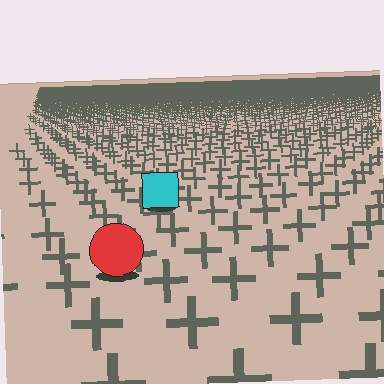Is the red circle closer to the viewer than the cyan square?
Yes. The red circle is closer — you can tell from the texture gradient: the ground texture is coarser near it.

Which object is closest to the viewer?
The red circle is closest. The texture marks near it are larger and more spread out.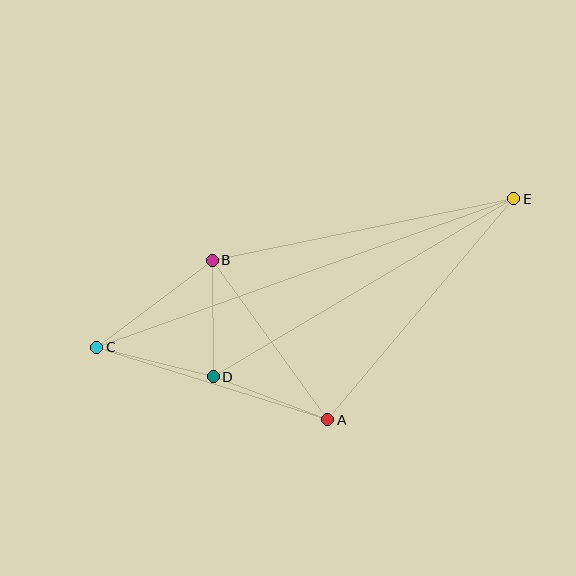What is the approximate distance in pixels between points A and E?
The distance between A and E is approximately 289 pixels.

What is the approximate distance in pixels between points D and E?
The distance between D and E is approximately 350 pixels.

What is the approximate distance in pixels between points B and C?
The distance between B and C is approximately 144 pixels.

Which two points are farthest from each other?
Points C and E are farthest from each other.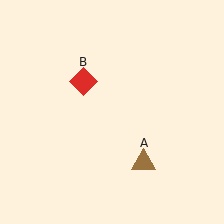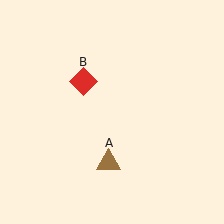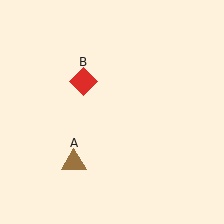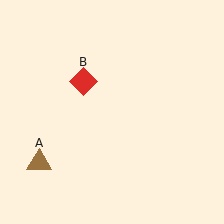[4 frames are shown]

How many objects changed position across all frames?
1 object changed position: brown triangle (object A).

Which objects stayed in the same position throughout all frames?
Red diamond (object B) remained stationary.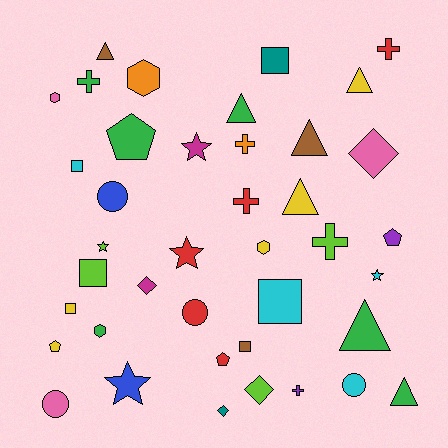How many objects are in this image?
There are 40 objects.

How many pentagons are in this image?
There are 4 pentagons.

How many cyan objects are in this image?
There are 4 cyan objects.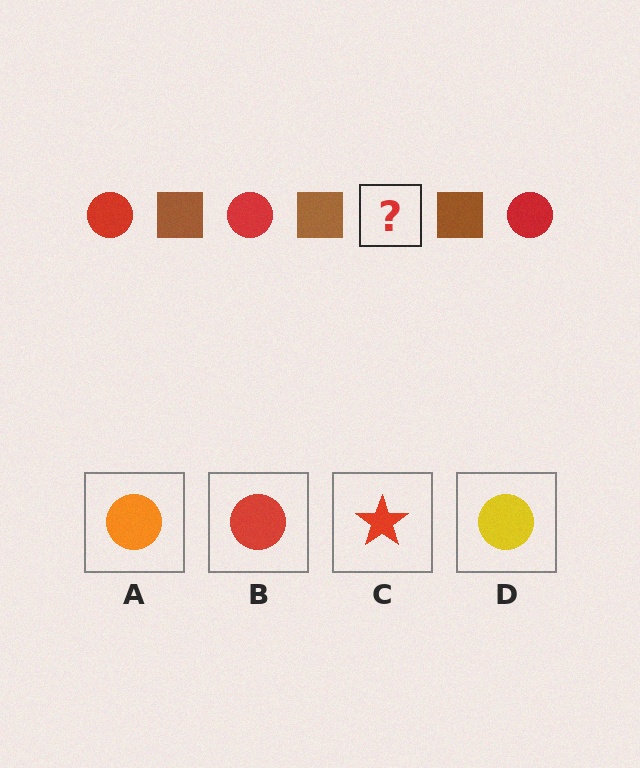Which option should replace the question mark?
Option B.